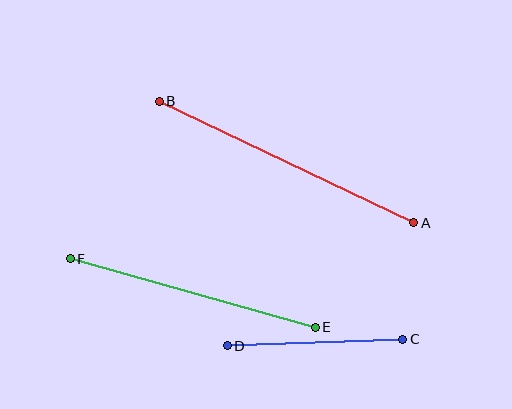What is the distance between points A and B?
The distance is approximately 282 pixels.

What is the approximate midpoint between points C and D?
The midpoint is at approximately (315, 343) pixels.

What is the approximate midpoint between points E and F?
The midpoint is at approximately (193, 293) pixels.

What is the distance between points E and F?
The distance is approximately 254 pixels.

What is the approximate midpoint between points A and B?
The midpoint is at approximately (287, 162) pixels.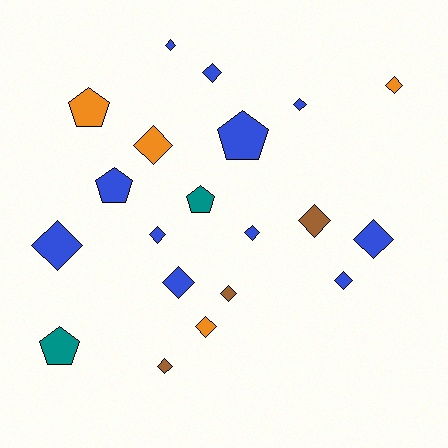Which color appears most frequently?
Blue, with 11 objects.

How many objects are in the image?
There are 20 objects.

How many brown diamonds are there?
There are 3 brown diamonds.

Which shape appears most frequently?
Diamond, with 15 objects.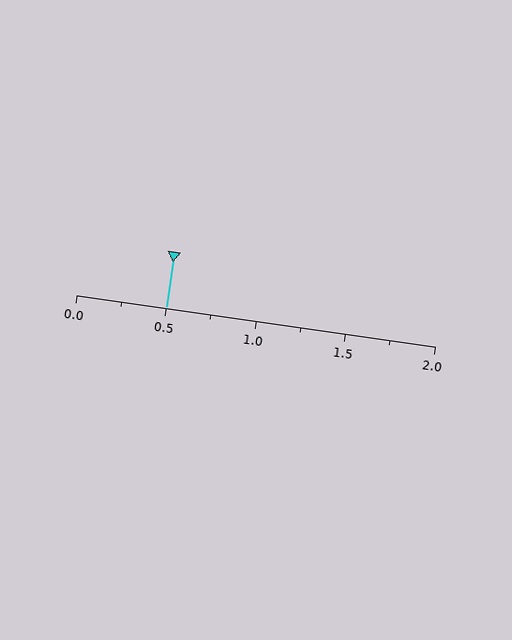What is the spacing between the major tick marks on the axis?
The major ticks are spaced 0.5 apart.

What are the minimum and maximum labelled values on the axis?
The axis runs from 0.0 to 2.0.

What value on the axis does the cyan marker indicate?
The marker indicates approximately 0.5.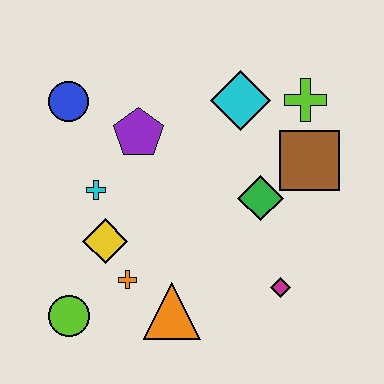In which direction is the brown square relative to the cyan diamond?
The brown square is to the right of the cyan diamond.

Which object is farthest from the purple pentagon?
The magenta diamond is farthest from the purple pentagon.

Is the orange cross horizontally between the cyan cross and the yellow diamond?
No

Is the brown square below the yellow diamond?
No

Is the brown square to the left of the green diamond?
No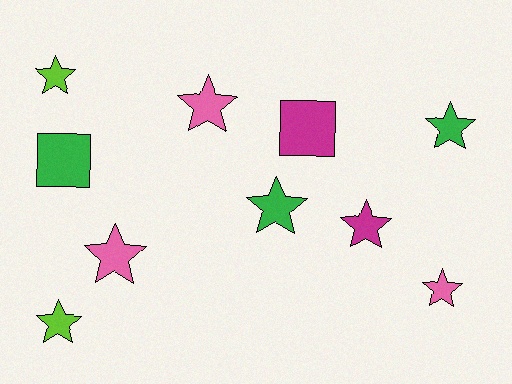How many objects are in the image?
There are 10 objects.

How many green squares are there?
There is 1 green square.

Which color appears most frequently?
Pink, with 3 objects.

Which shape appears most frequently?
Star, with 8 objects.